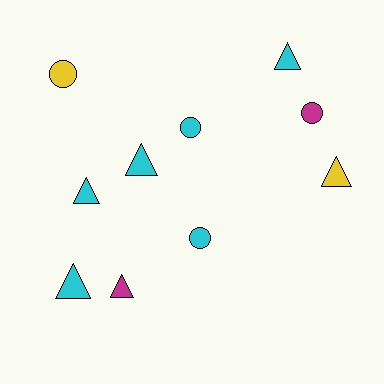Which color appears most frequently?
Cyan, with 6 objects.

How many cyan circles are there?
There are 2 cyan circles.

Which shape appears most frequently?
Triangle, with 6 objects.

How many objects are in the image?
There are 10 objects.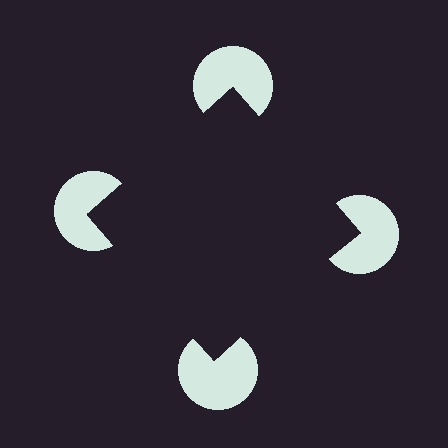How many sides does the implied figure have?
4 sides.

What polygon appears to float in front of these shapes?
An illusory square — its edges are inferred from the aligned wedge cuts in the pac-man discs, not physically drawn.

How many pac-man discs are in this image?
There are 4 — one at each vertex of the illusory square.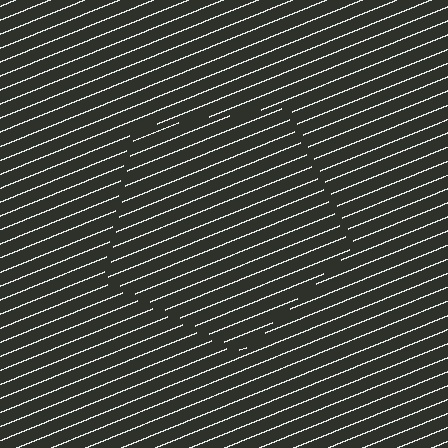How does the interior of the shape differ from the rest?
The interior of the shape contains the same grating, shifted by half a period — the contour is defined by the phase discontinuity where line-ends from the inner and outer gratings abut.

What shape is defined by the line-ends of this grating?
An illusory pentagon. The interior of the shape contains the same grating, shifted by half a period — the contour is defined by the phase discontinuity where line-ends from the inner and outer gratings abut.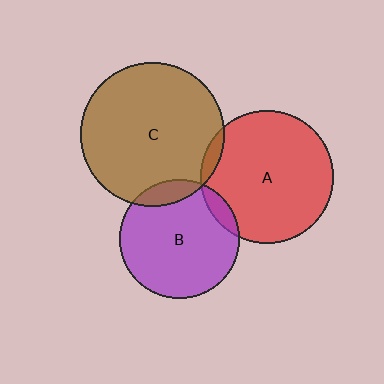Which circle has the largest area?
Circle C (brown).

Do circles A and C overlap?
Yes.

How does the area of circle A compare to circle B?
Approximately 1.2 times.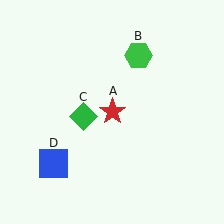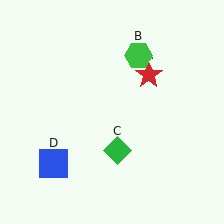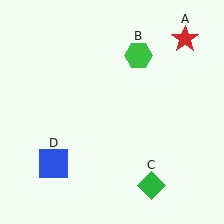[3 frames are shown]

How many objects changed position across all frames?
2 objects changed position: red star (object A), green diamond (object C).